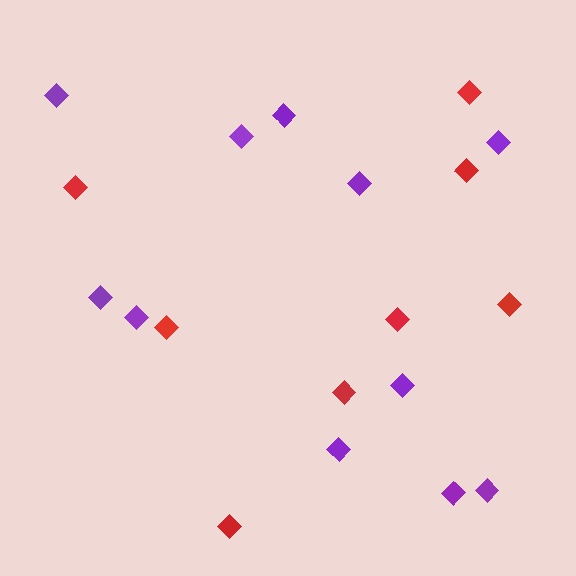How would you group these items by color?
There are 2 groups: one group of purple diamonds (11) and one group of red diamonds (8).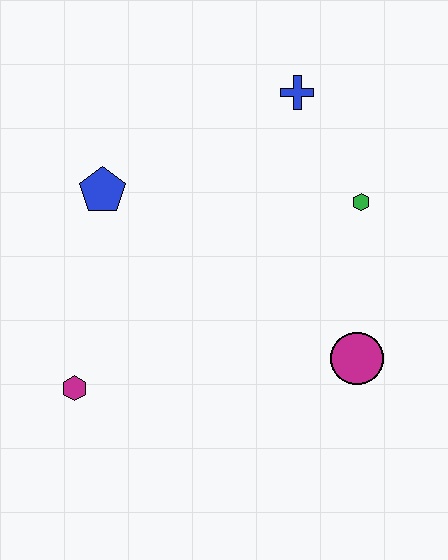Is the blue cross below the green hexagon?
No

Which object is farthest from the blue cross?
The magenta hexagon is farthest from the blue cross.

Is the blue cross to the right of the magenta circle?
No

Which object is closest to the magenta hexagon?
The blue pentagon is closest to the magenta hexagon.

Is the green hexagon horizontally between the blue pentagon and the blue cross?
No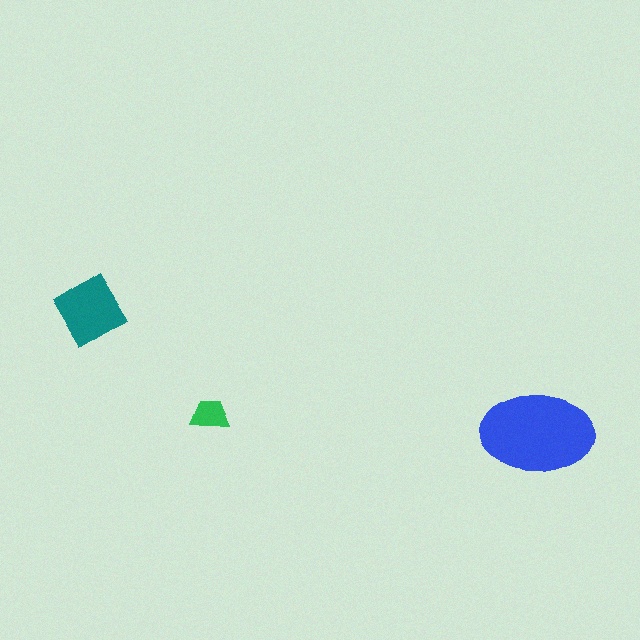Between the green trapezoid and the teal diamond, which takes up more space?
The teal diamond.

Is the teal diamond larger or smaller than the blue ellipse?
Smaller.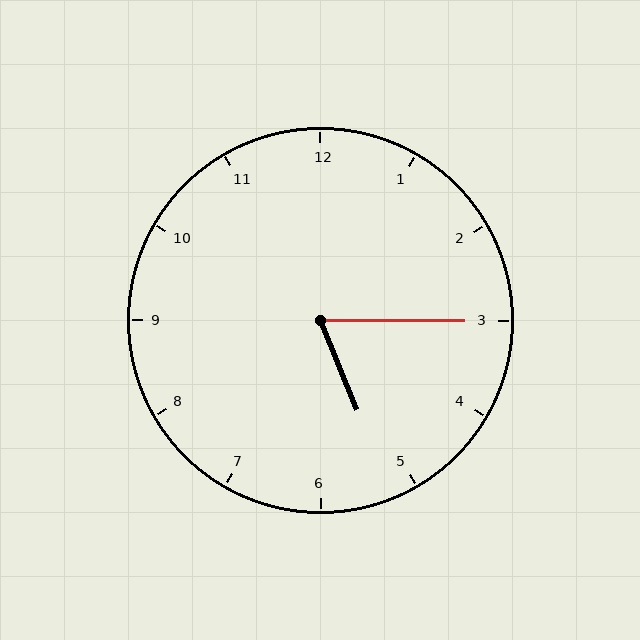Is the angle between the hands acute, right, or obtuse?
It is acute.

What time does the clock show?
5:15.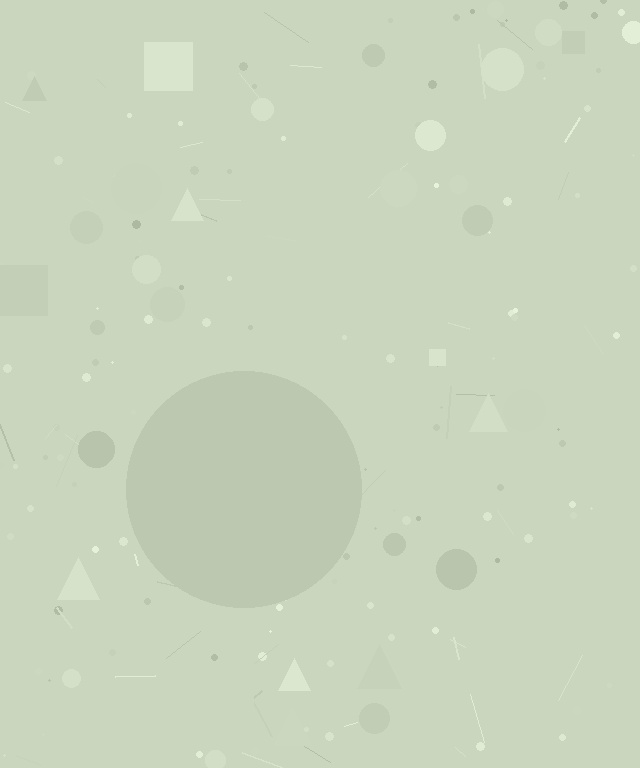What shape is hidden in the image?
A circle is hidden in the image.